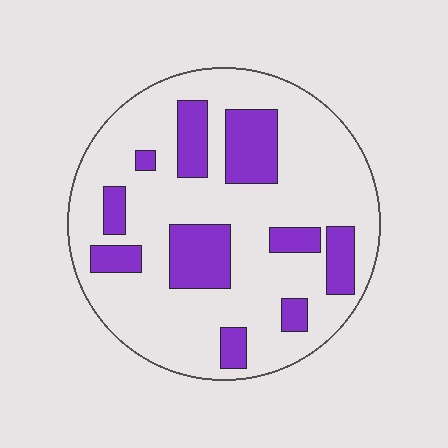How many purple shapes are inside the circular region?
10.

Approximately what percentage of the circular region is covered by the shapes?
Approximately 25%.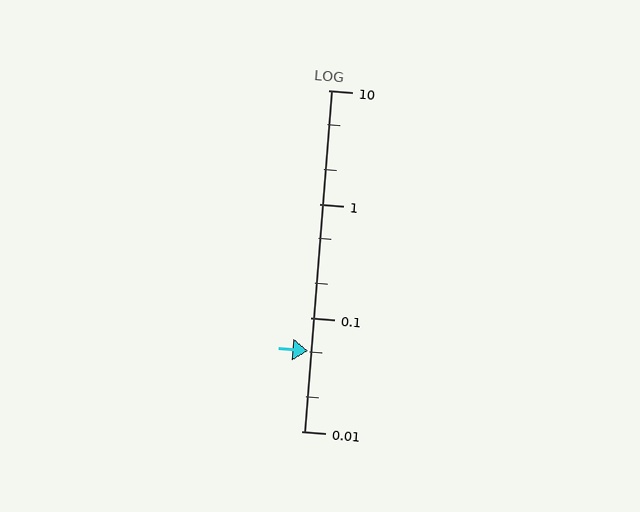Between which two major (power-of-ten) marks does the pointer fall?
The pointer is between 0.01 and 0.1.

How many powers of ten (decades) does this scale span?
The scale spans 3 decades, from 0.01 to 10.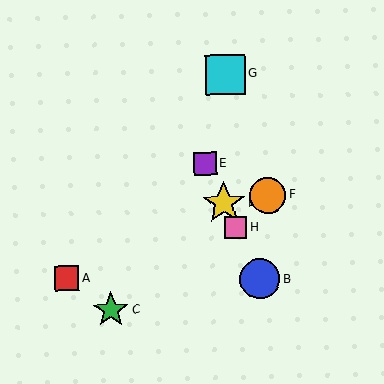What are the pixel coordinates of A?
Object A is at (67, 278).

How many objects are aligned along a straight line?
4 objects (B, D, E, H) are aligned along a straight line.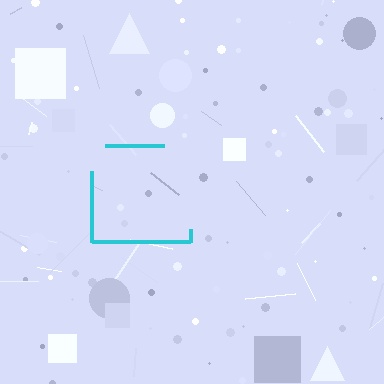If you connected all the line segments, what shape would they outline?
They would outline a square.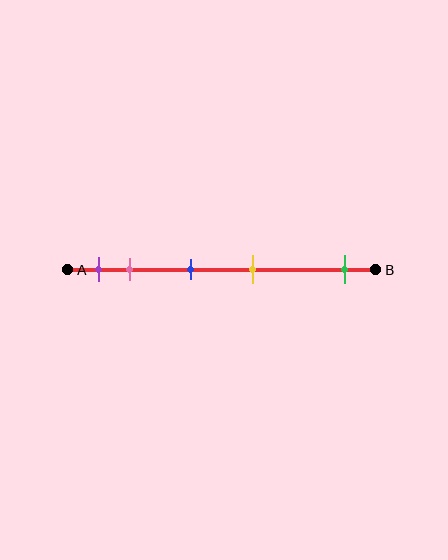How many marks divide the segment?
There are 5 marks dividing the segment.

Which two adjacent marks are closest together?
The purple and pink marks are the closest adjacent pair.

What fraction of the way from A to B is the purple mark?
The purple mark is approximately 10% (0.1) of the way from A to B.